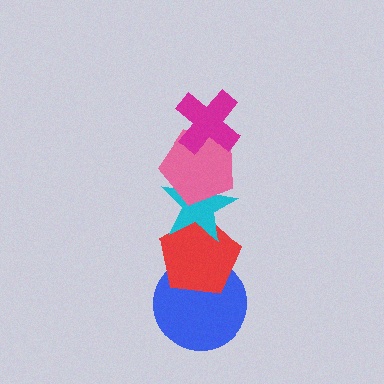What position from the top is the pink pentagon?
The pink pentagon is 2nd from the top.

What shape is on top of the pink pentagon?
The magenta cross is on top of the pink pentagon.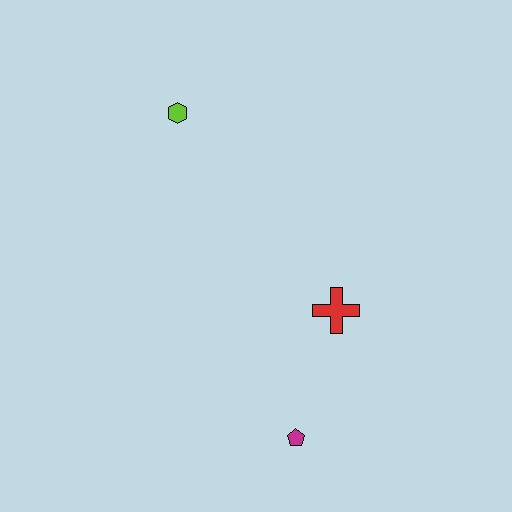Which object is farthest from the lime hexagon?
The magenta pentagon is farthest from the lime hexagon.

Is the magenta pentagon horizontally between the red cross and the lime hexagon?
Yes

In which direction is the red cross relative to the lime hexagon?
The red cross is below the lime hexagon.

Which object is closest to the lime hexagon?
The red cross is closest to the lime hexagon.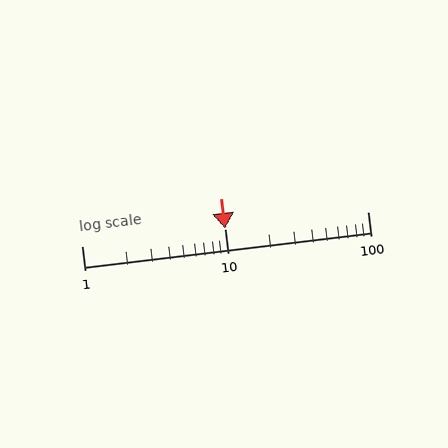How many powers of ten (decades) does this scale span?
The scale spans 2 decades, from 1 to 100.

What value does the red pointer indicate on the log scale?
The pointer indicates approximately 10.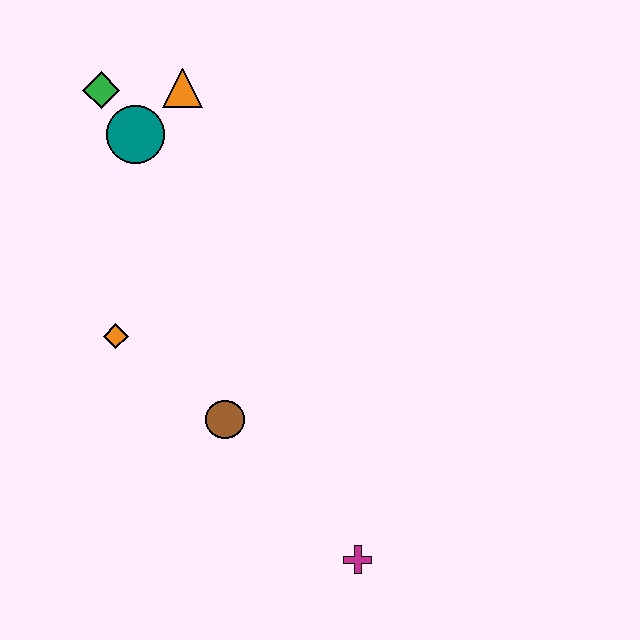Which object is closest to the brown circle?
The orange diamond is closest to the brown circle.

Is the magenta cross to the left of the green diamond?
No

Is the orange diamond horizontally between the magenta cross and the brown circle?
No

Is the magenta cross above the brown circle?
No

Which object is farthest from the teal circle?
The magenta cross is farthest from the teal circle.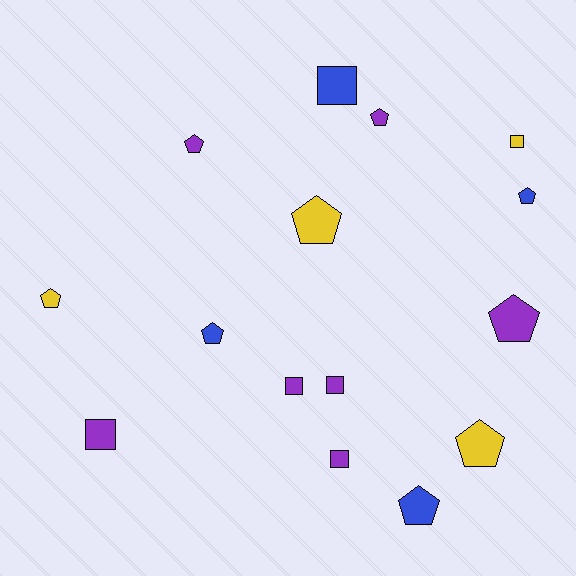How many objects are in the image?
There are 15 objects.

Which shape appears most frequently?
Pentagon, with 9 objects.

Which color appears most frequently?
Purple, with 7 objects.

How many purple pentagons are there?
There are 3 purple pentagons.